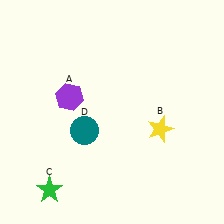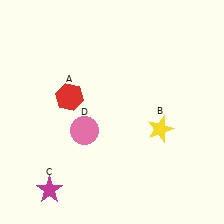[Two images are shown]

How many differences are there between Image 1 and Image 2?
There are 3 differences between the two images.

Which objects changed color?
A changed from purple to red. C changed from green to magenta. D changed from teal to pink.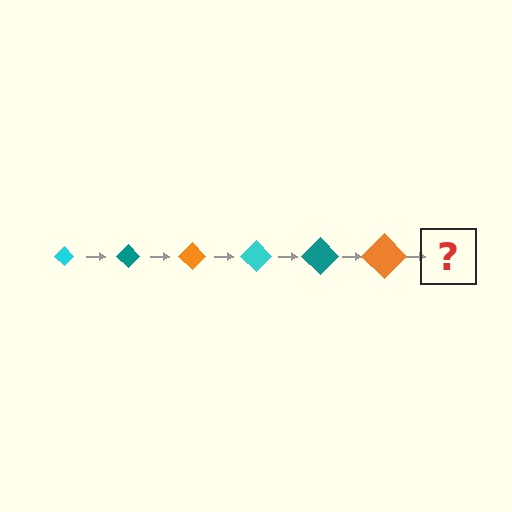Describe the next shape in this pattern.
It should be a cyan diamond, larger than the previous one.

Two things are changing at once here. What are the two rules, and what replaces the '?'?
The two rules are that the diamond grows larger each step and the color cycles through cyan, teal, and orange. The '?' should be a cyan diamond, larger than the previous one.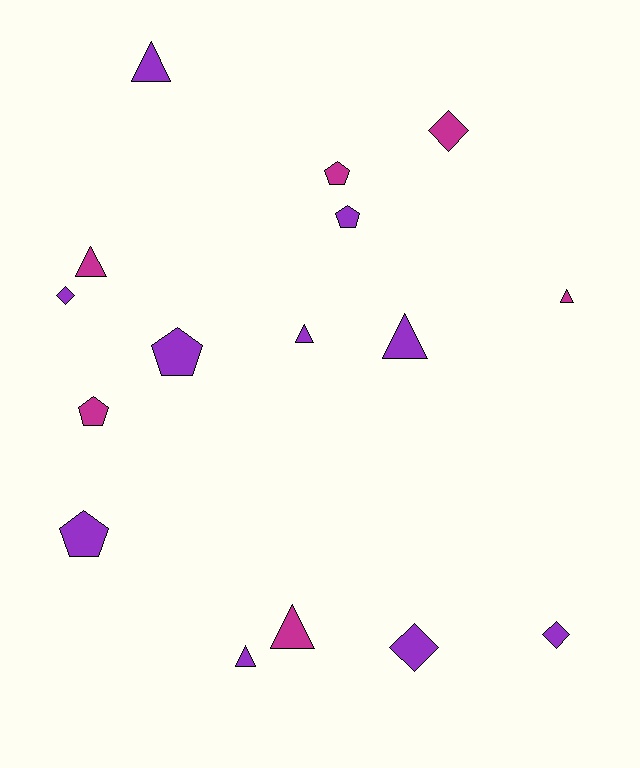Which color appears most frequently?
Purple, with 10 objects.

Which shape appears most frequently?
Triangle, with 7 objects.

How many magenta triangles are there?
There are 3 magenta triangles.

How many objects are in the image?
There are 16 objects.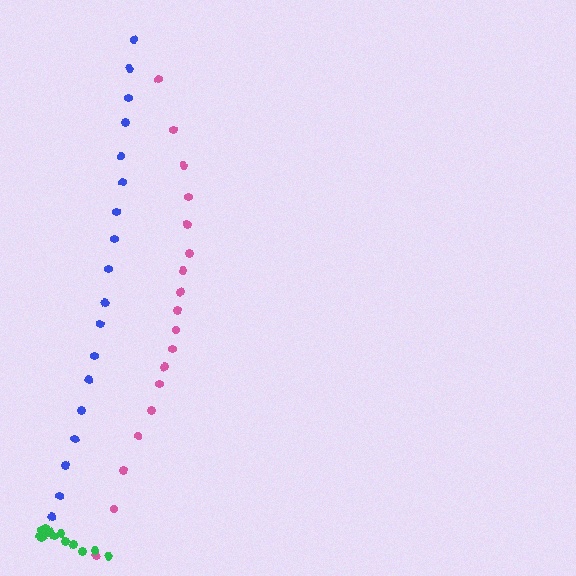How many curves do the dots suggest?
There are 3 distinct paths.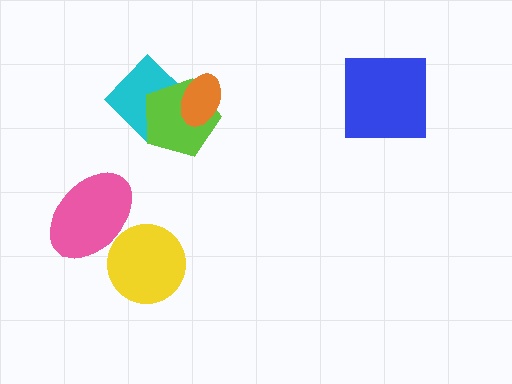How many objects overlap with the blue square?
0 objects overlap with the blue square.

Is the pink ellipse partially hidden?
Yes, it is partially covered by another shape.